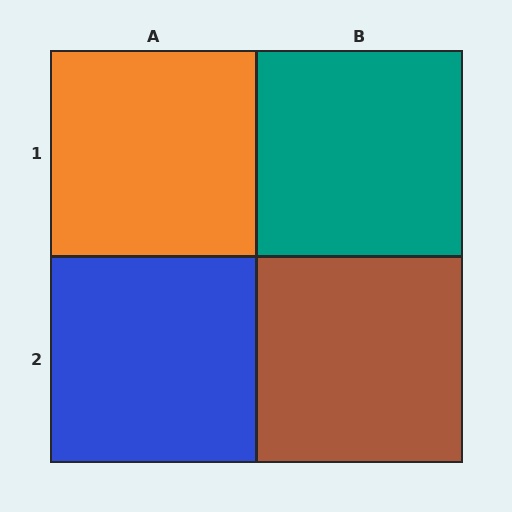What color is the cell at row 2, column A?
Blue.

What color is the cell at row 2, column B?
Brown.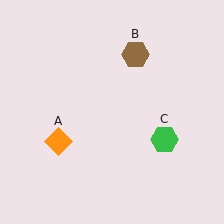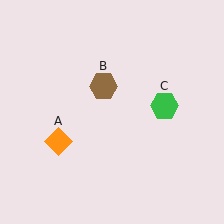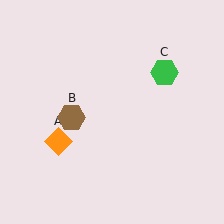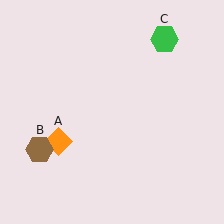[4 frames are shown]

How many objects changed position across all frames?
2 objects changed position: brown hexagon (object B), green hexagon (object C).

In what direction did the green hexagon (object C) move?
The green hexagon (object C) moved up.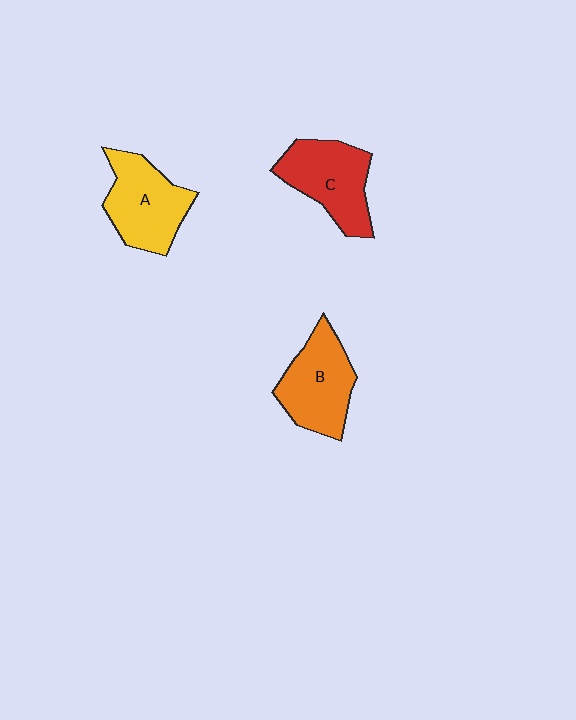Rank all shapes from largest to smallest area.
From largest to smallest: A (yellow), C (red), B (orange).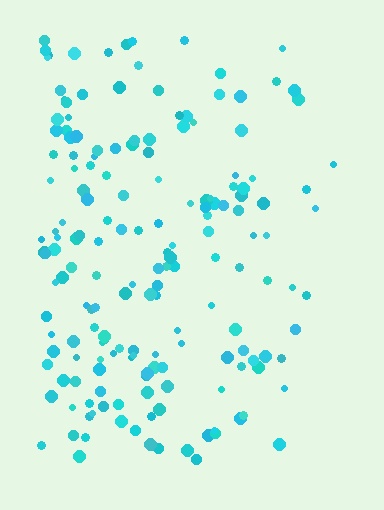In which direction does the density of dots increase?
From right to left, with the left side densest.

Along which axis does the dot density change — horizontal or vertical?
Horizontal.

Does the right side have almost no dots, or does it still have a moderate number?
Still a moderate number, just noticeably fewer than the left.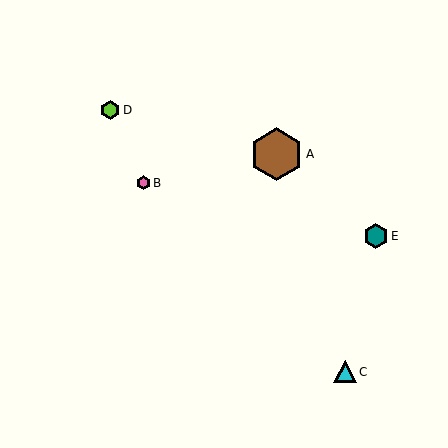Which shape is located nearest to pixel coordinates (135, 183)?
The pink hexagon (labeled B) at (143, 183) is nearest to that location.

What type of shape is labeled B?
Shape B is a pink hexagon.